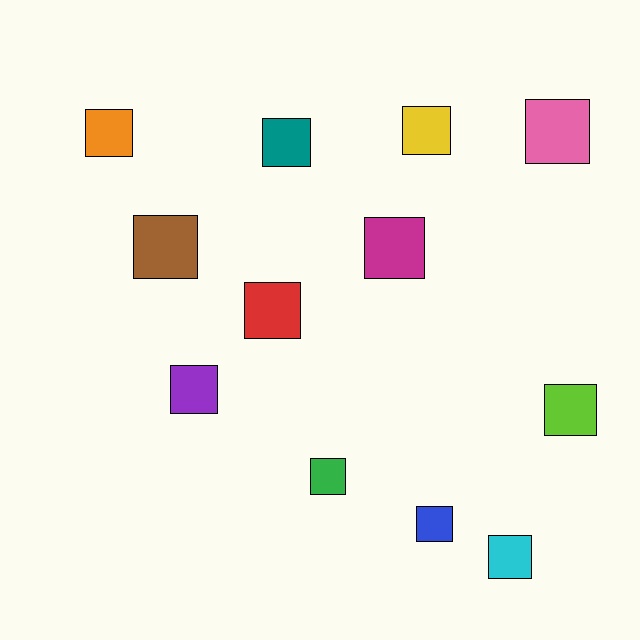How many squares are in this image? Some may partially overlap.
There are 12 squares.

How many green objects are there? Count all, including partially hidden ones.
There is 1 green object.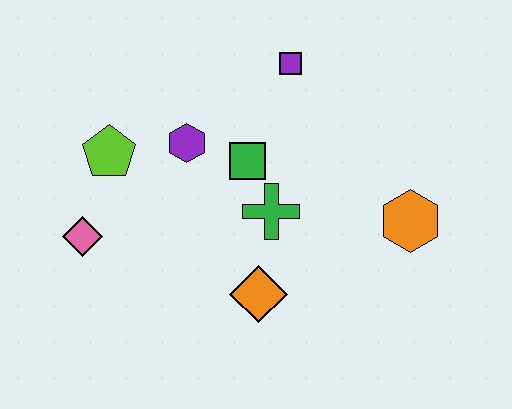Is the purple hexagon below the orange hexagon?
No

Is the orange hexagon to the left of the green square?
No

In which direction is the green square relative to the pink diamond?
The green square is to the right of the pink diamond.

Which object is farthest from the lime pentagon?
The orange hexagon is farthest from the lime pentagon.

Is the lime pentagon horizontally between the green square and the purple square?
No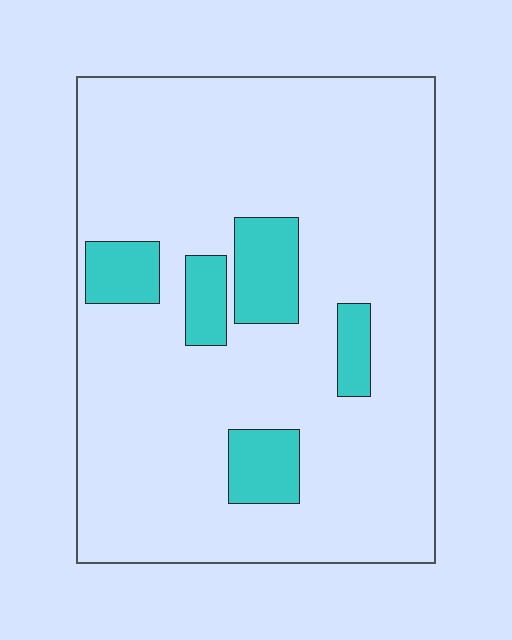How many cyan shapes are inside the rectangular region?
5.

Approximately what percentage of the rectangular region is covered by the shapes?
Approximately 15%.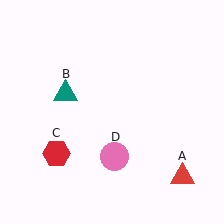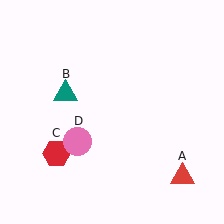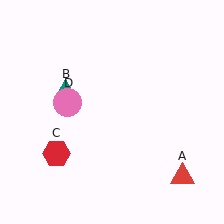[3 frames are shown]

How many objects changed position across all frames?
1 object changed position: pink circle (object D).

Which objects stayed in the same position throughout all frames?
Red triangle (object A) and teal triangle (object B) and red hexagon (object C) remained stationary.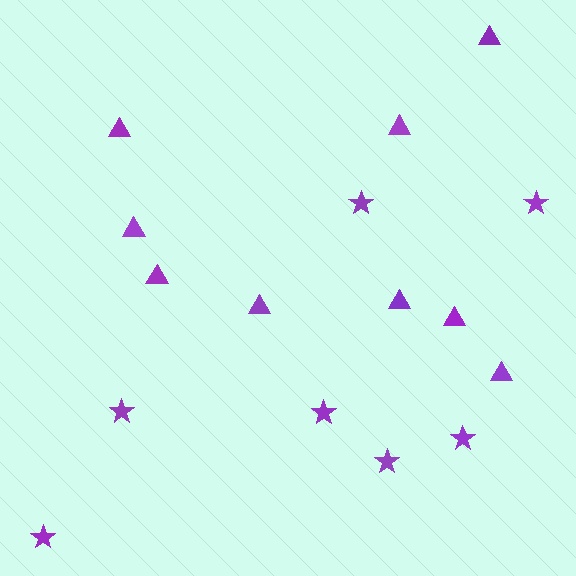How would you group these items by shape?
There are 2 groups: one group of triangles (9) and one group of stars (7).